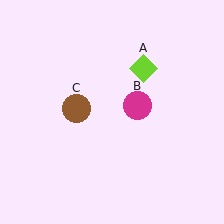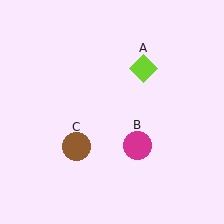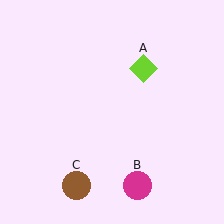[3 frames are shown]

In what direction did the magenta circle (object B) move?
The magenta circle (object B) moved down.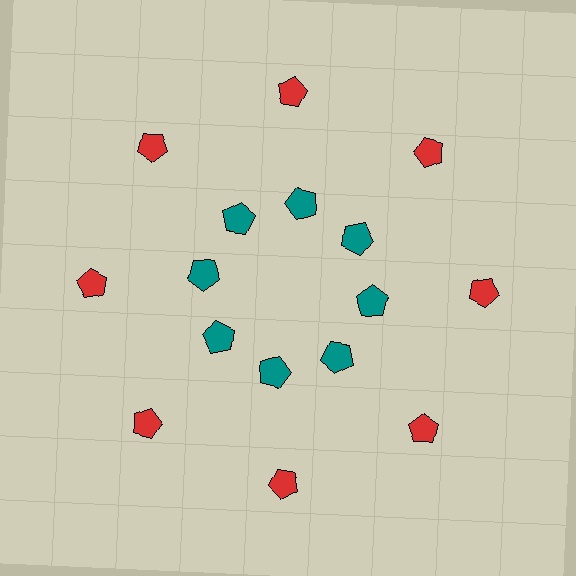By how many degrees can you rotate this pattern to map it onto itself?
The pattern maps onto itself every 45 degrees of rotation.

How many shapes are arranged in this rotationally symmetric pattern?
There are 16 shapes, arranged in 8 groups of 2.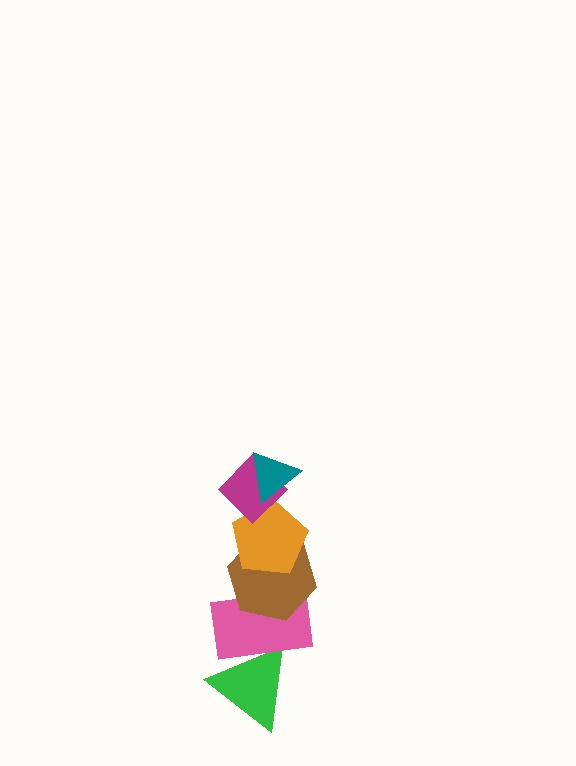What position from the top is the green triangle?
The green triangle is 6th from the top.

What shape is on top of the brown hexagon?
The orange pentagon is on top of the brown hexagon.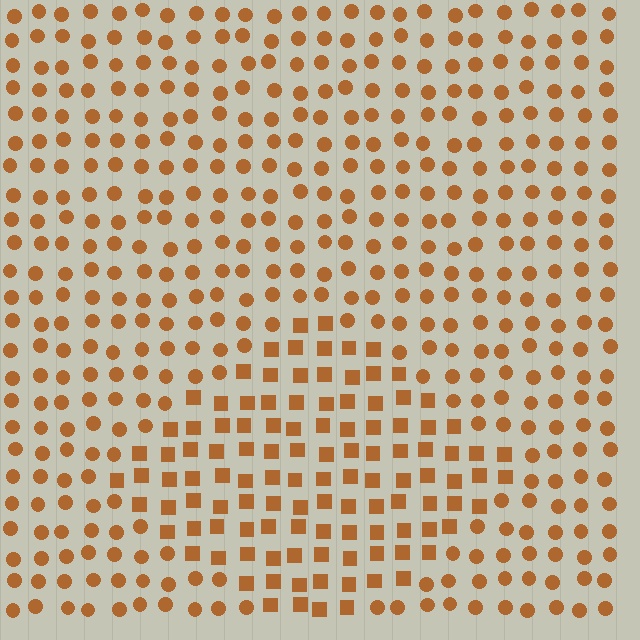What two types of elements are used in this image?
The image uses squares inside the diamond region and circles outside it.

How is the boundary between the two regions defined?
The boundary is defined by a change in element shape: squares inside vs. circles outside. All elements share the same color and spacing.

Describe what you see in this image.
The image is filled with small brown elements arranged in a uniform grid. A diamond-shaped region contains squares, while the surrounding area contains circles. The boundary is defined purely by the change in element shape.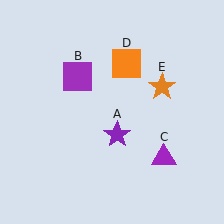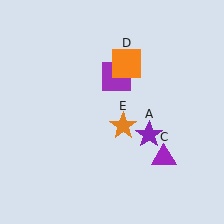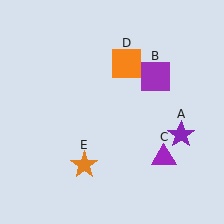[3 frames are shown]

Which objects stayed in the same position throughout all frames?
Purple triangle (object C) and orange square (object D) remained stationary.